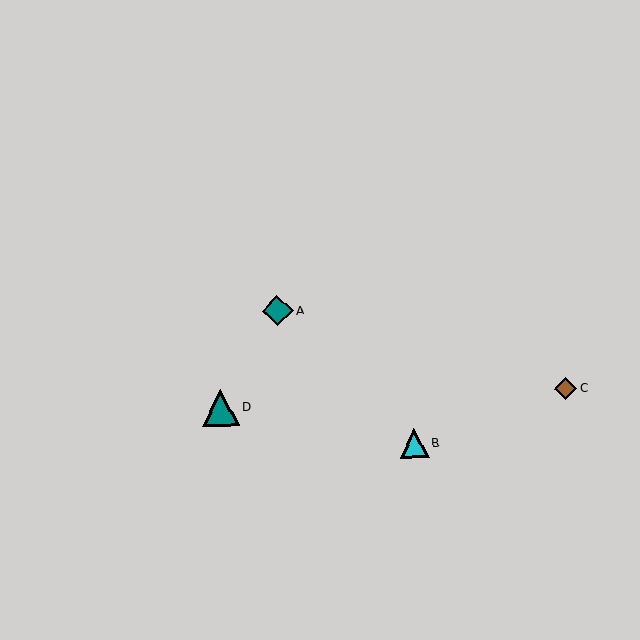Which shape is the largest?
The teal triangle (labeled D) is the largest.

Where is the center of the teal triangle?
The center of the teal triangle is at (221, 408).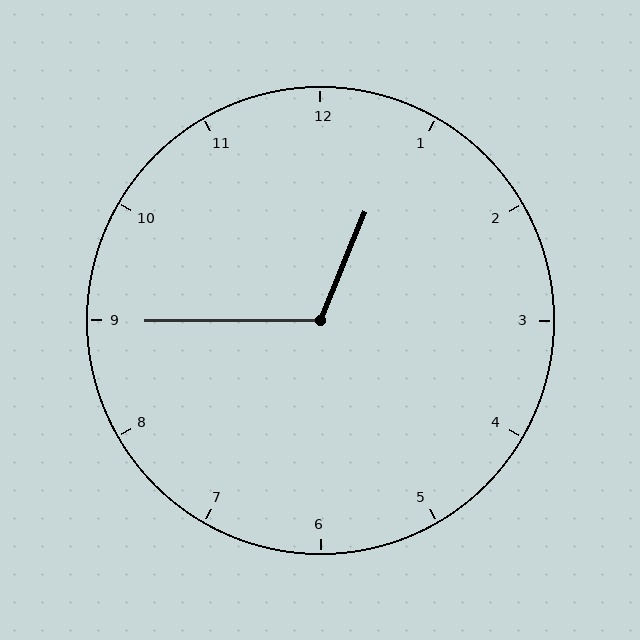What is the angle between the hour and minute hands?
Approximately 112 degrees.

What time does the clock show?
12:45.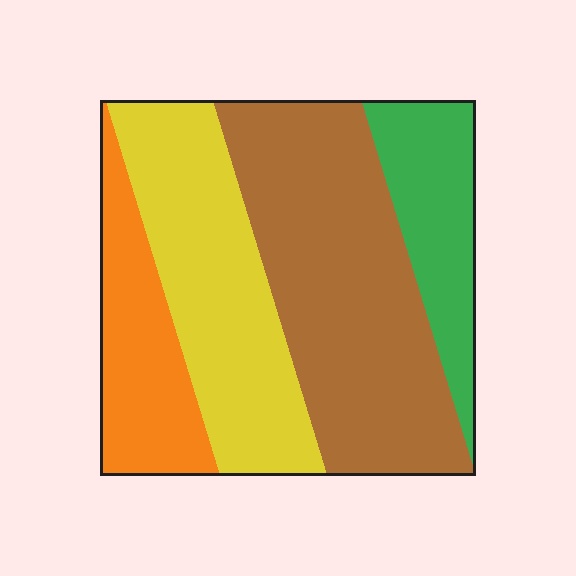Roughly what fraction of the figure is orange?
Orange covers 17% of the figure.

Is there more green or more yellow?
Yellow.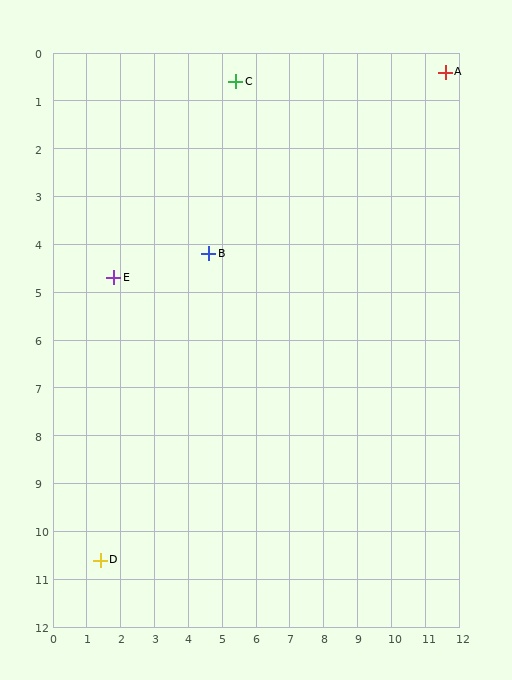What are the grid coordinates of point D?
Point D is at approximately (1.4, 10.6).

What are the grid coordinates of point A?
Point A is at approximately (11.6, 0.4).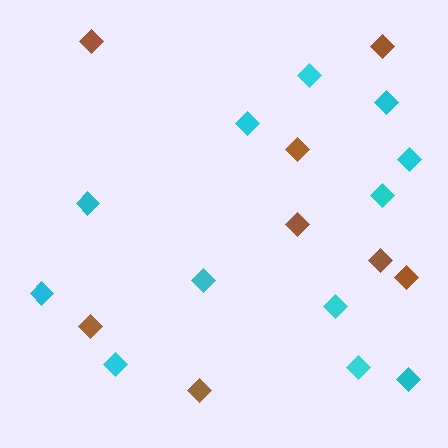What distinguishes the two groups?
There are 2 groups: one group of cyan diamonds (12) and one group of brown diamonds (8).